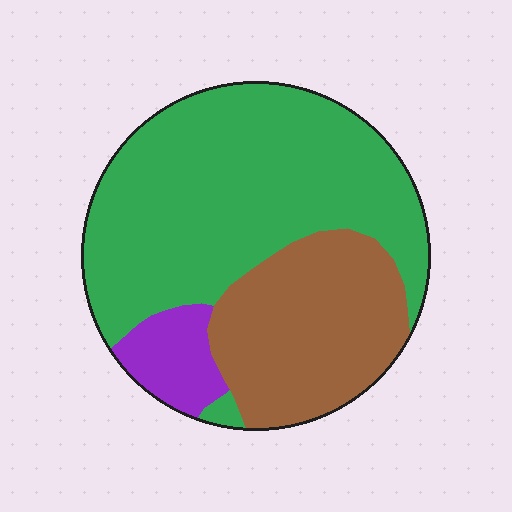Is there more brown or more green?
Green.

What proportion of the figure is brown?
Brown takes up about one third (1/3) of the figure.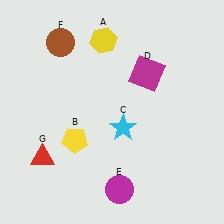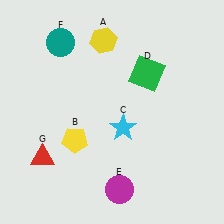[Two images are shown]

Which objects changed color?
D changed from magenta to green. F changed from brown to teal.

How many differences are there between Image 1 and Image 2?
There are 2 differences between the two images.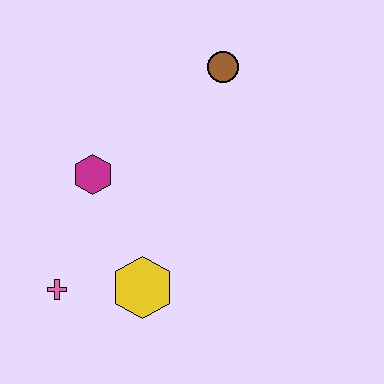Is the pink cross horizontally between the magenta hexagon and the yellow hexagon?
No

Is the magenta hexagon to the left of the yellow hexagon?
Yes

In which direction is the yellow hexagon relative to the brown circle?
The yellow hexagon is below the brown circle.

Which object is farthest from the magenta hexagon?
The brown circle is farthest from the magenta hexagon.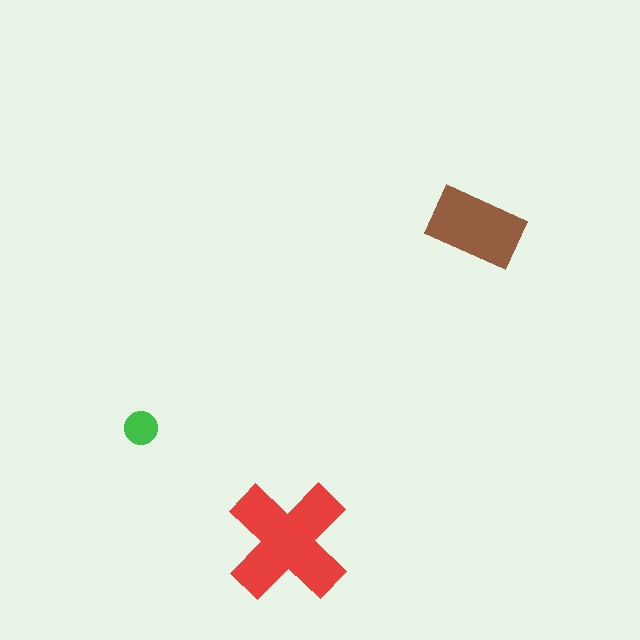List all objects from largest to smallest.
The red cross, the brown rectangle, the green circle.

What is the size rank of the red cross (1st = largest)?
1st.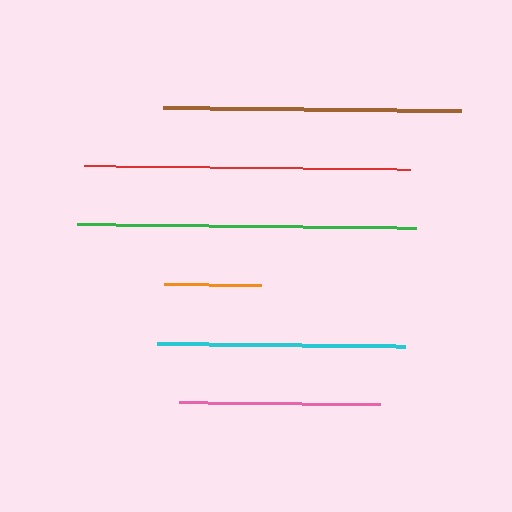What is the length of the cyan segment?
The cyan segment is approximately 248 pixels long.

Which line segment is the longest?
The green line is the longest at approximately 340 pixels.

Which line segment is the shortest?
The orange line is the shortest at approximately 97 pixels.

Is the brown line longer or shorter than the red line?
The red line is longer than the brown line.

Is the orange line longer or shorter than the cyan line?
The cyan line is longer than the orange line.